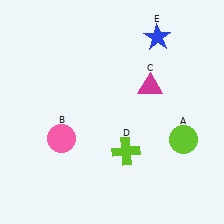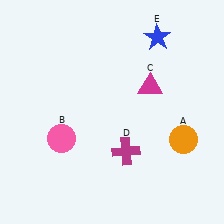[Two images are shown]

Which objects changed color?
A changed from lime to orange. D changed from lime to magenta.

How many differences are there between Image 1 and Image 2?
There are 2 differences between the two images.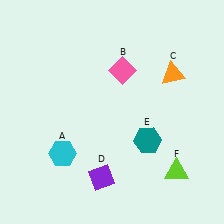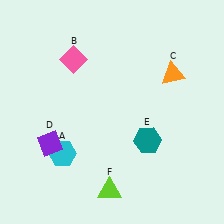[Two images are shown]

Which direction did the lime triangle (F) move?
The lime triangle (F) moved left.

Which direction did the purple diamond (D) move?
The purple diamond (D) moved left.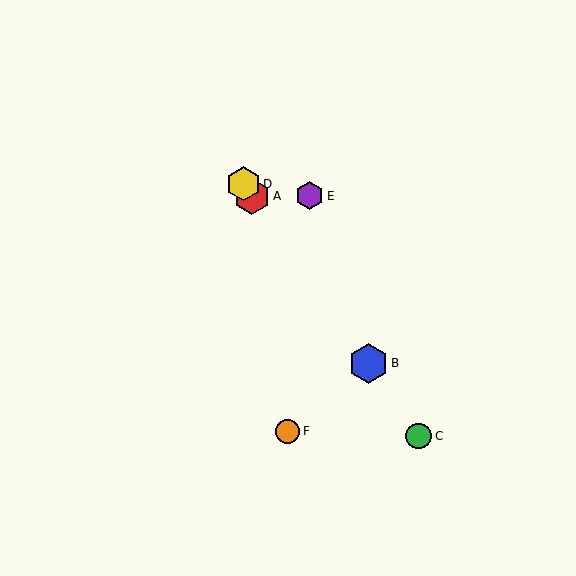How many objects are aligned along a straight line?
4 objects (A, B, C, D) are aligned along a straight line.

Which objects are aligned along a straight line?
Objects A, B, C, D are aligned along a straight line.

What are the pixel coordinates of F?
Object F is at (288, 432).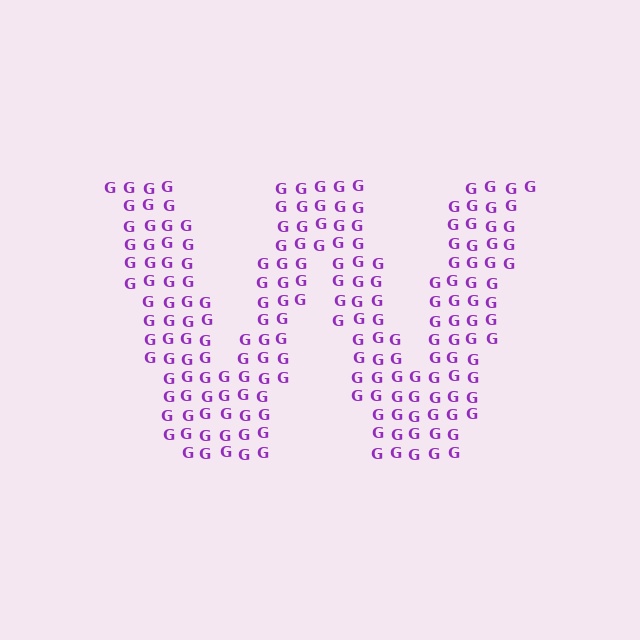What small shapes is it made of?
It is made of small letter G's.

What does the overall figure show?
The overall figure shows the letter W.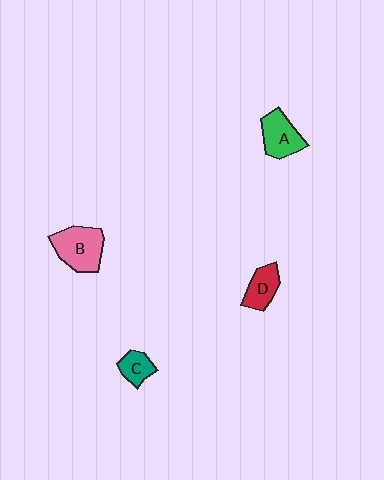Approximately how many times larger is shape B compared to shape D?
Approximately 1.6 times.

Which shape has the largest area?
Shape B (pink).